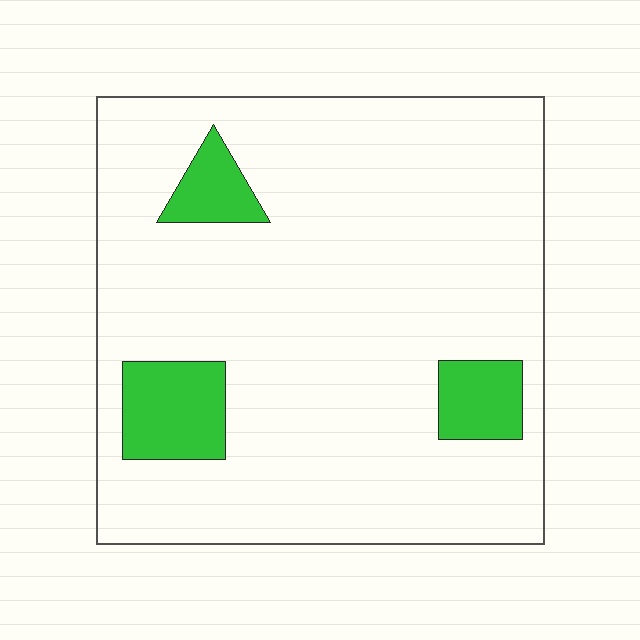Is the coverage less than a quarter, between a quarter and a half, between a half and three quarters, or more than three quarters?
Less than a quarter.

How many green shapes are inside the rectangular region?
3.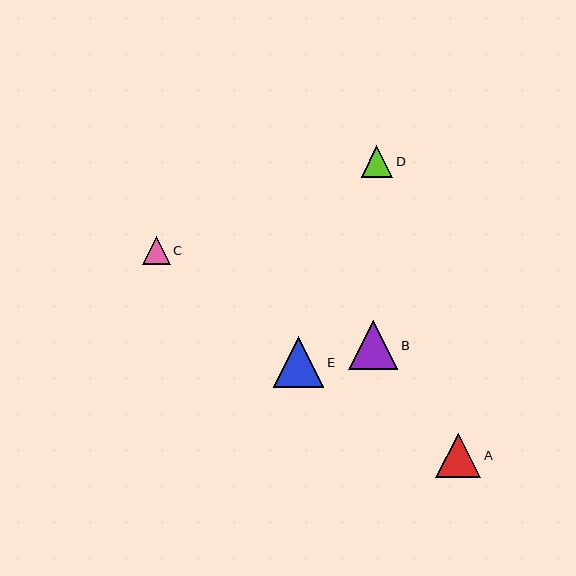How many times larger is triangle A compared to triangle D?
Triangle A is approximately 1.4 times the size of triangle D.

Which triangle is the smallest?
Triangle C is the smallest with a size of approximately 27 pixels.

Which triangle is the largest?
Triangle E is the largest with a size of approximately 51 pixels.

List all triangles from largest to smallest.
From largest to smallest: E, B, A, D, C.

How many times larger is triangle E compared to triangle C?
Triangle E is approximately 1.9 times the size of triangle C.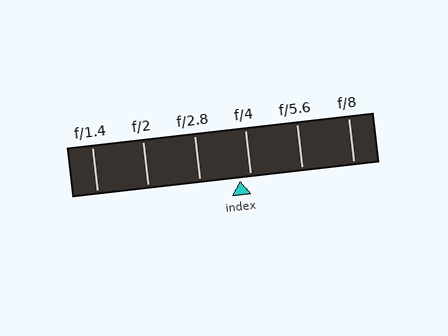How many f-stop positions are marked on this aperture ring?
There are 6 f-stop positions marked.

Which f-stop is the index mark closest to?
The index mark is closest to f/4.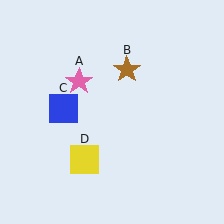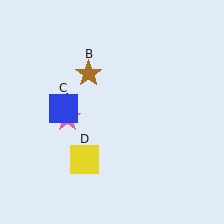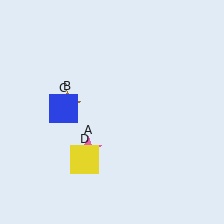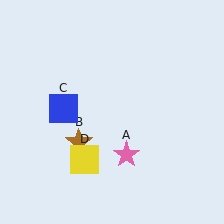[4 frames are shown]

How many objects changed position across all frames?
2 objects changed position: pink star (object A), brown star (object B).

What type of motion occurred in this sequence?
The pink star (object A), brown star (object B) rotated counterclockwise around the center of the scene.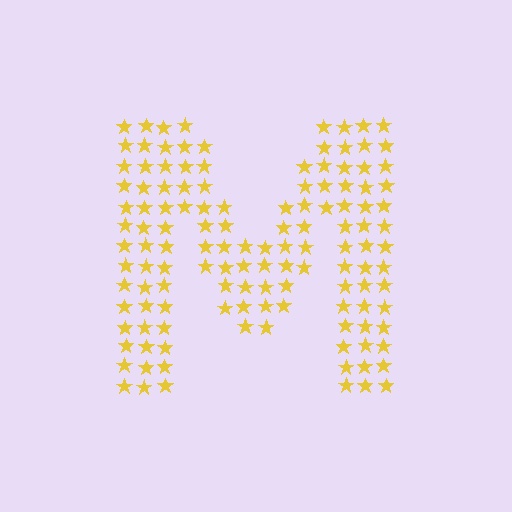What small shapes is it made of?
It is made of small stars.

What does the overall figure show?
The overall figure shows the letter M.